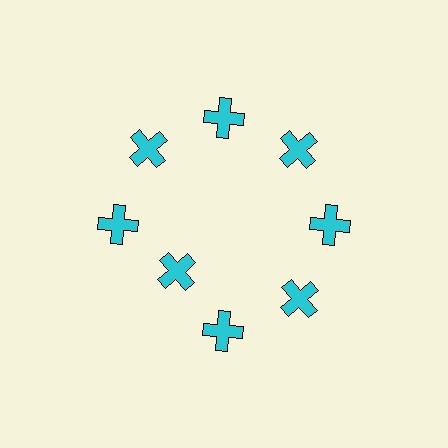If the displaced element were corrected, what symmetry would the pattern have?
It would have 8-fold rotational symmetry — the pattern would map onto itself every 45 degrees.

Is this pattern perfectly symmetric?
No. The 8 cyan crosses are arranged in a ring, but one element near the 8 o'clock position is pulled inward toward the center, breaking the 8-fold rotational symmetry.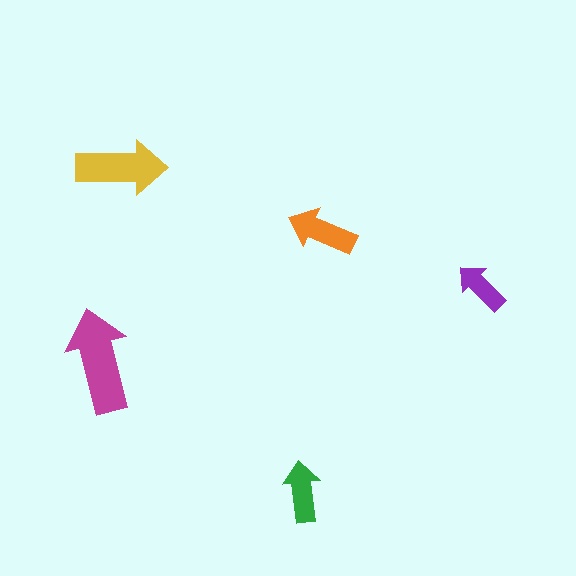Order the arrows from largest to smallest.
the magenta one, the yellow one, the orange one, the green one, the purple one.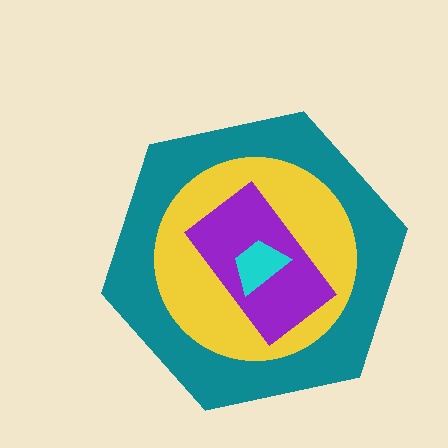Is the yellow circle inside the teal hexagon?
Yes.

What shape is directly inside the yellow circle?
The purple rectangle.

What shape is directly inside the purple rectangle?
The cyan trapezoid.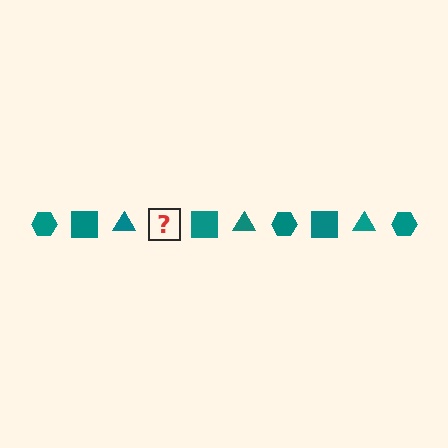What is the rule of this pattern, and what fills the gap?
The rule is that the pattern cycles through hexagon, square, triangle shapes in teal. The gap should be filled with a teal hexagon.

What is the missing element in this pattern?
The missing element is a teal hexagon.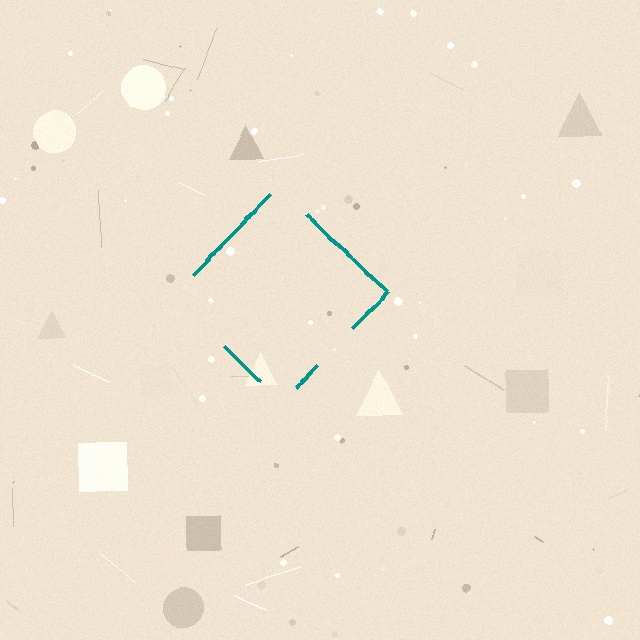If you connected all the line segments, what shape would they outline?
They would outline a diamond.